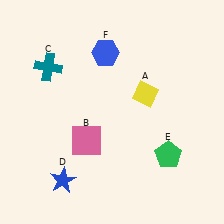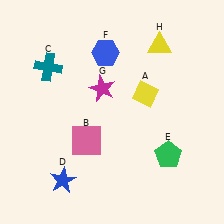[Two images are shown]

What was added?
A magenta star (G), a yellow triangle (H) were added in Image 2.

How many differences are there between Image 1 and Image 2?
There are 2 differences between the two images.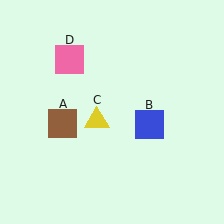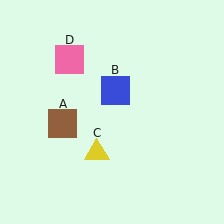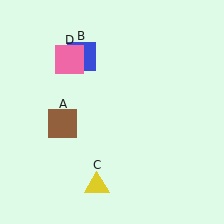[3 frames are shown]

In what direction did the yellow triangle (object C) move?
The yellow triangle (object C) moved down.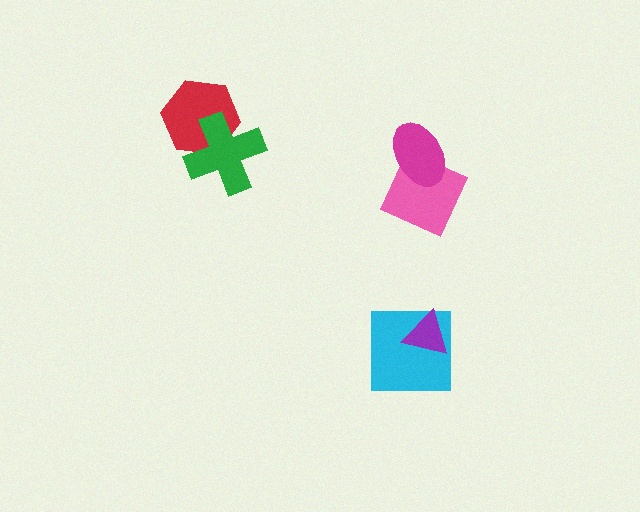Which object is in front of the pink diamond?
The magenta ellipse is in front of the pink diamond.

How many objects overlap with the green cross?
1 object overlaps with the green cross.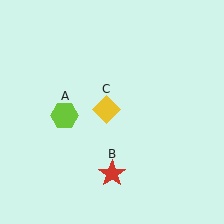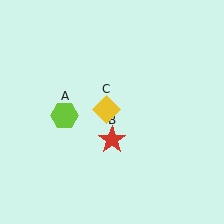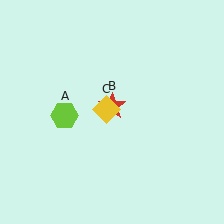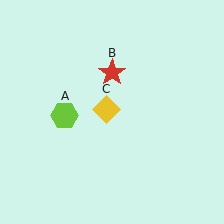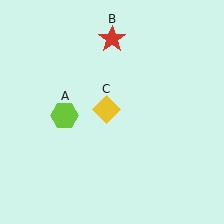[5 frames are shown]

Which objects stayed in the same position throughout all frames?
Lime hexagon (object A) and yellow diamond (object C) remained stationary.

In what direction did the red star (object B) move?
The red star (object B) moved up.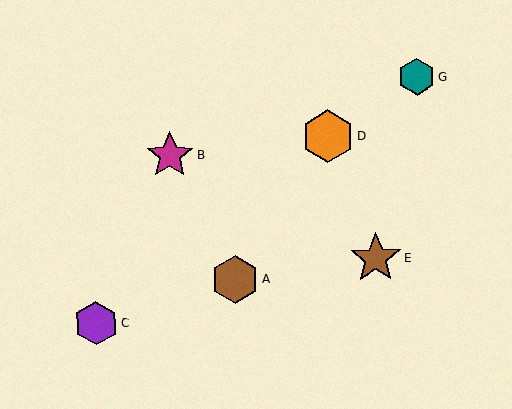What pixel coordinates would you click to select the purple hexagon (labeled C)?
Click at (96, 323) to select the purple hexagon C.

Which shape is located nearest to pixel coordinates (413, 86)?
The teal hexagon (labeled G) at (417, 77) is nearest to that location.